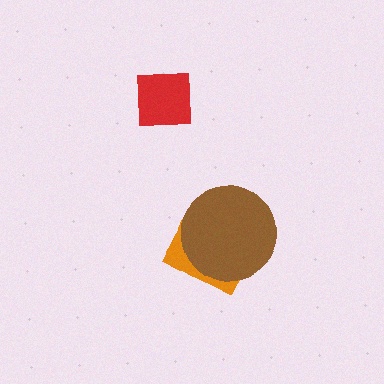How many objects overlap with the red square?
0 objects overlap with the red square.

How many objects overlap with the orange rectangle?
1 object overlaps with the orange rectangle.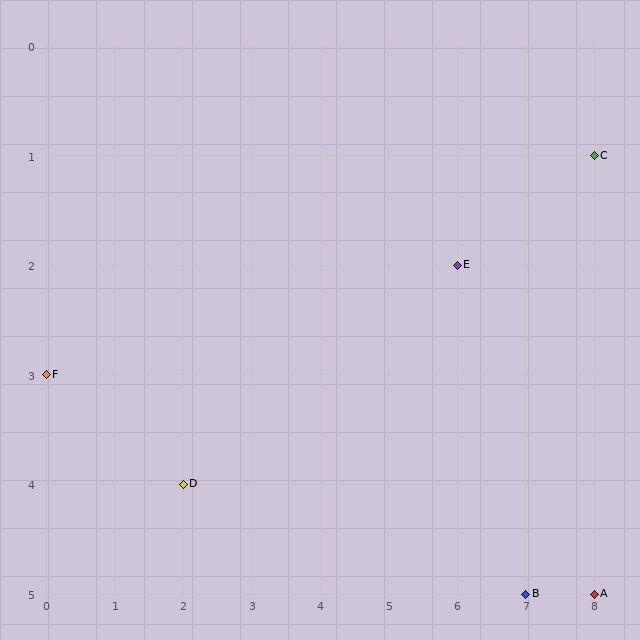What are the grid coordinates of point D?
Point D is at grid coordinates (2, 4).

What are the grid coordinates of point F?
Point F is at grid coordinates (0, 3).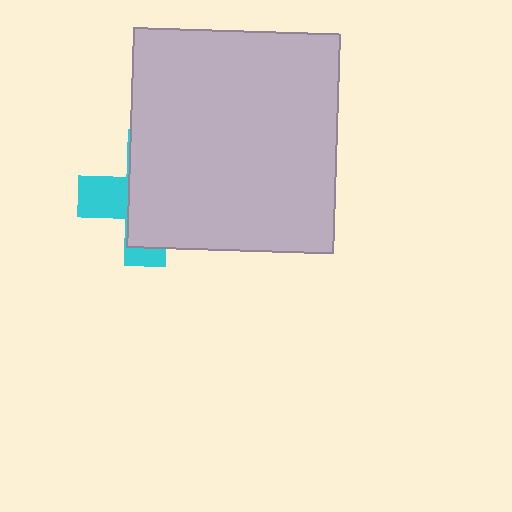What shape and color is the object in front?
The object in front is a light gray rectangle.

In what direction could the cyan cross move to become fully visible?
The cyan cross could move left. That would shift it out from behind the light gray rectangle entirely.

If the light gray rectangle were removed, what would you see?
You would see the complete cyan cross.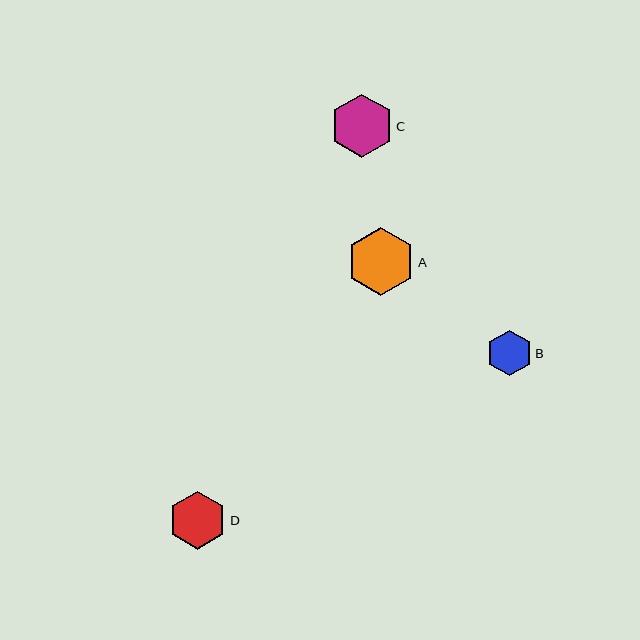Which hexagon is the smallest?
Hexagon B is the smallest with a size of approximately 45 pixels.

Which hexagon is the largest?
Hexagon A is the largest with a size of approximately 68 pixels.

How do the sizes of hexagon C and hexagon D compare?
Hexagon C and hexagon D are approximately the same size.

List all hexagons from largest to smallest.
From largest to smallest: A, C, D, B.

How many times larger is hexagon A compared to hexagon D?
Hexagon A is approximately 1.2 times the size of hexagon D.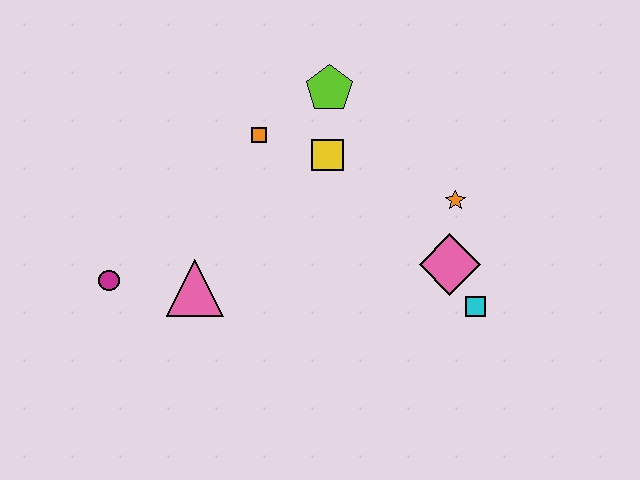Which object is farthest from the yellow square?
The magenta circle is farthest from the yellow square.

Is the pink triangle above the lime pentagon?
No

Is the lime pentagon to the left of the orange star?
Yes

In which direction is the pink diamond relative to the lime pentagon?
The pink diamond is below the lime pentagon.